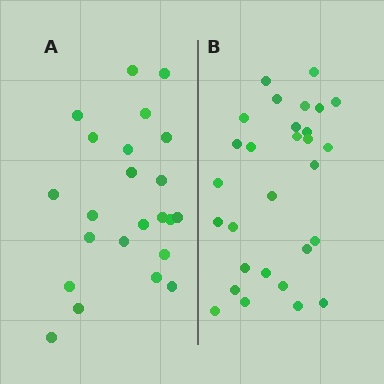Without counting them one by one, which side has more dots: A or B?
Region B (the right region) has more dots.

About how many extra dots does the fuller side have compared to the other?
Region B has about 6 more dots than region A.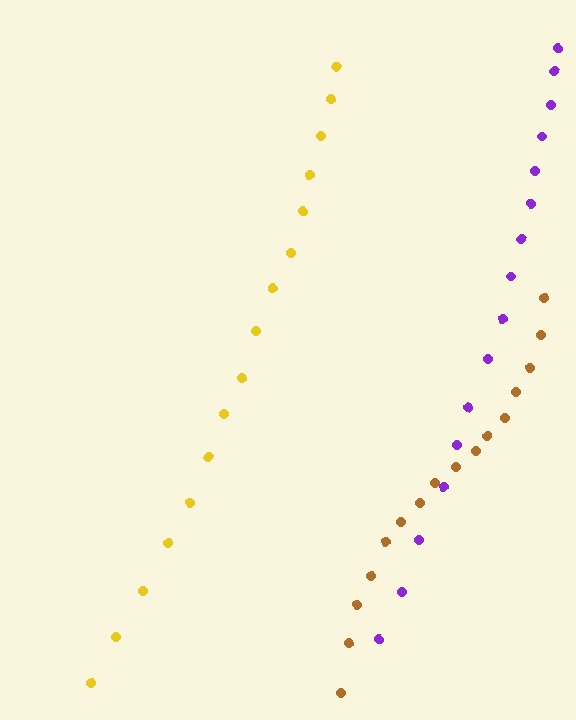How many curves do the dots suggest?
There are 3 distinct paths.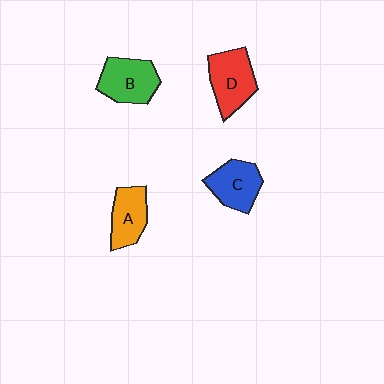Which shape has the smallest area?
Shape A (orange).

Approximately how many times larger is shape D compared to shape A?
Approximately 1.2 times.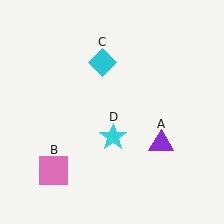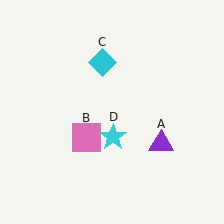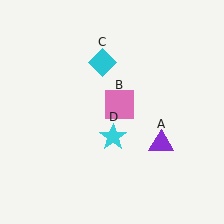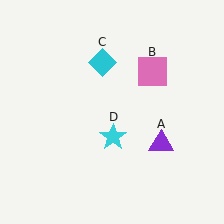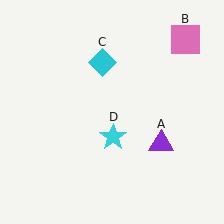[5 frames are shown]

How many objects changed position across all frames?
1 object changed position: pink square (object B).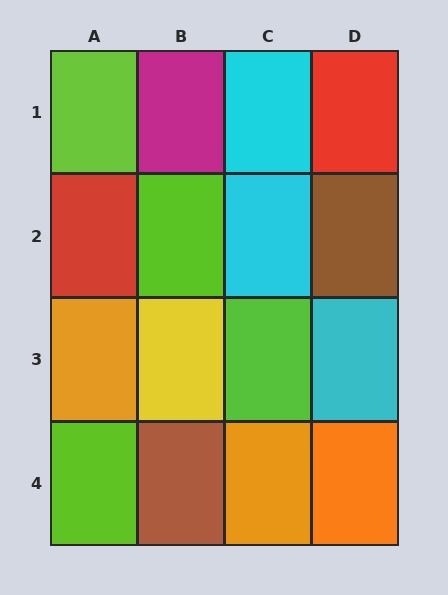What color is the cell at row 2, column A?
Red.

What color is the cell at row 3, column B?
Yellow.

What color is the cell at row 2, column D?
Brown.